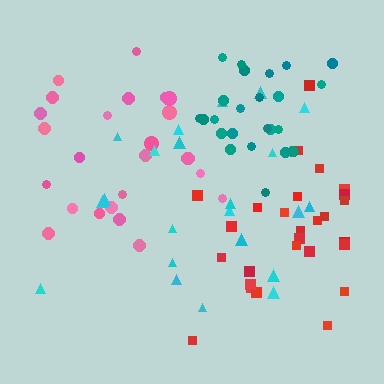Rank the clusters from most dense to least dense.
teal, pink, red, cyan.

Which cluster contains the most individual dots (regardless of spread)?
Red (27).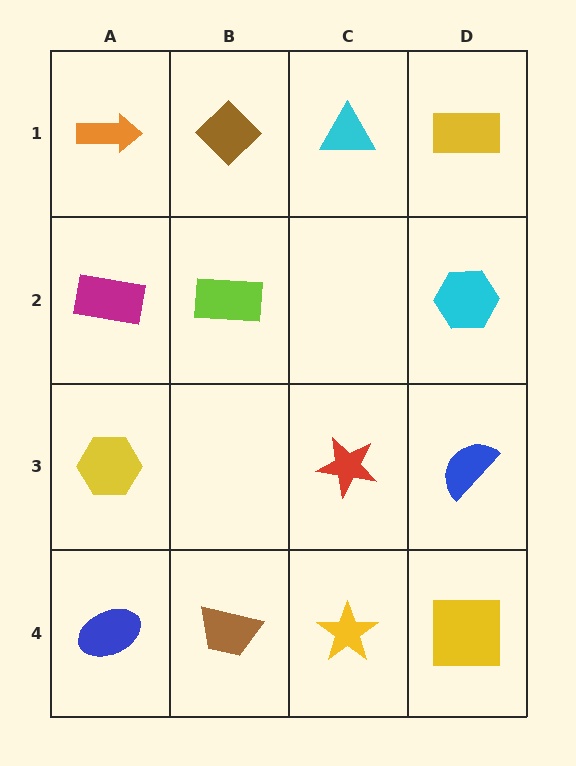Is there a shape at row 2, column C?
No, that cell is empty.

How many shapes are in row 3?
3 shapes.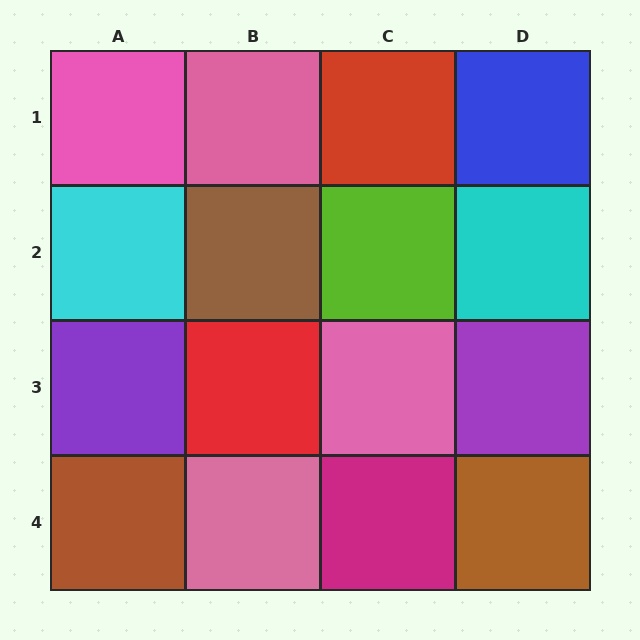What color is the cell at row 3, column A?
Purple.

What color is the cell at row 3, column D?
Purple.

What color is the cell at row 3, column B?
Red.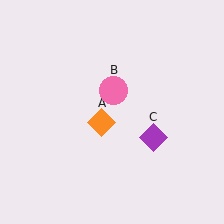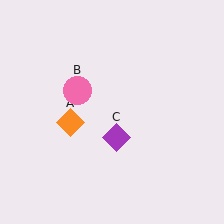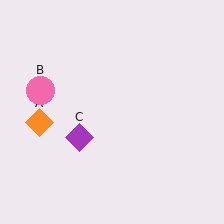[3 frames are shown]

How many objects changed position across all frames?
3 objects changed position: orange diamond (object A), pink circle (object B), purple diamond (object C).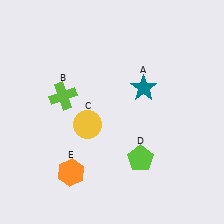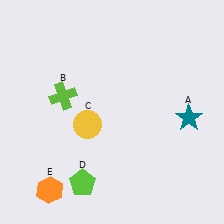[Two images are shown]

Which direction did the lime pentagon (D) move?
The lime pentagon (D) moved left.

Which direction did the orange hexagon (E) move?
The orange hexagon (E) moved left.